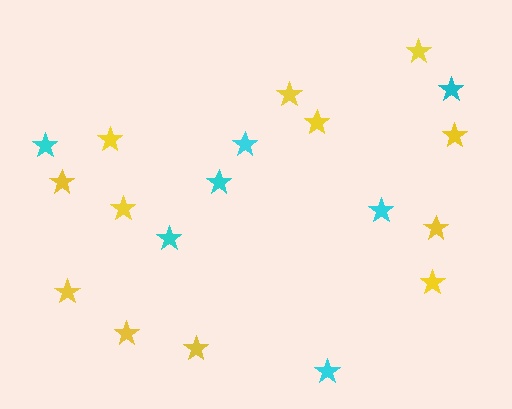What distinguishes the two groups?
There are 2 groups: one group of yellow stars (12) and one group of cyan stars (7).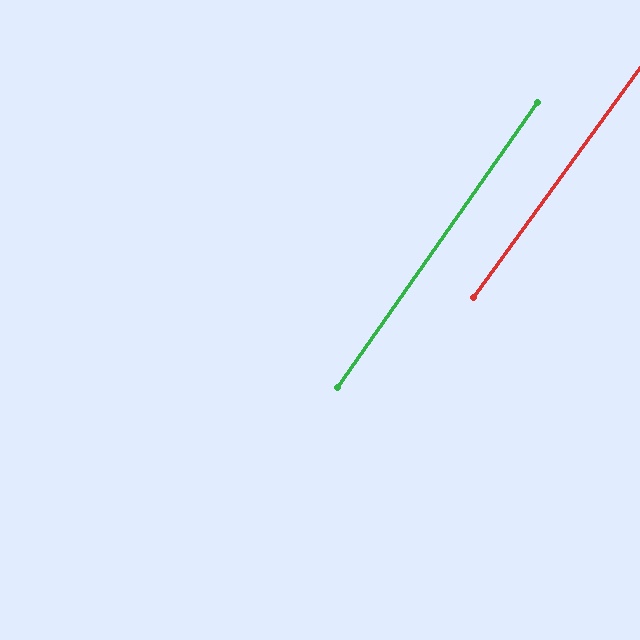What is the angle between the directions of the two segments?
Approximately 1 degree.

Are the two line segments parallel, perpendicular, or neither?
Parallel — their directions differ by only 1.1°.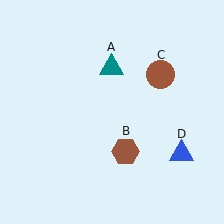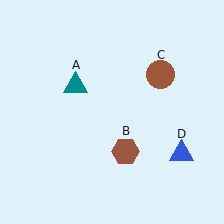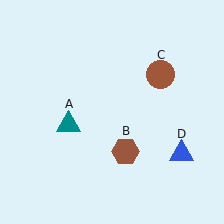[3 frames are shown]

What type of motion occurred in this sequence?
The teal triangle (object A) rotated counterclockwise around the center of the scene.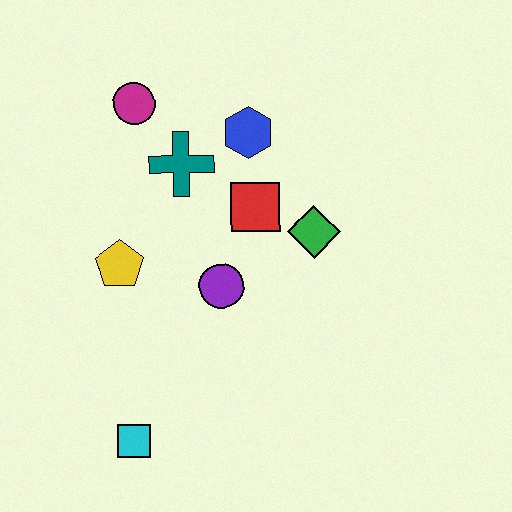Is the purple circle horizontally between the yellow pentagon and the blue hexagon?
Yes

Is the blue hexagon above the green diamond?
Yes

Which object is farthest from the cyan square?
The magenta circle is farthest from the cyan square.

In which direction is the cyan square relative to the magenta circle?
The cyan square is below the magenta circle.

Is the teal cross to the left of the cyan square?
No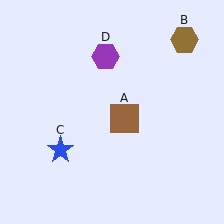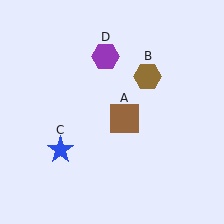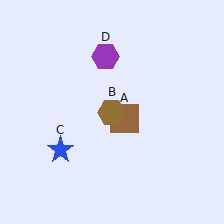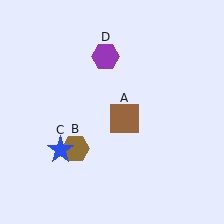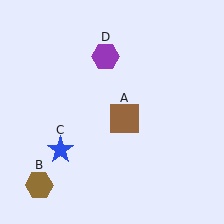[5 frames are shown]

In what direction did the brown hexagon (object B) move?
The brown hexagon (object B) moved down and to the left.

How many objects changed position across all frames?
1 object changed position: brown hexagon (object B).